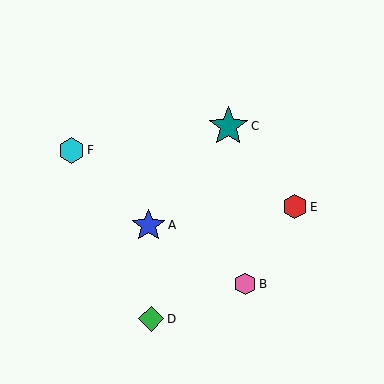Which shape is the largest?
The teal star (labeled C) is the largest.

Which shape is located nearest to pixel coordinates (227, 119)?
The teal star (labeled C) at (228, 126) is nearest to that location.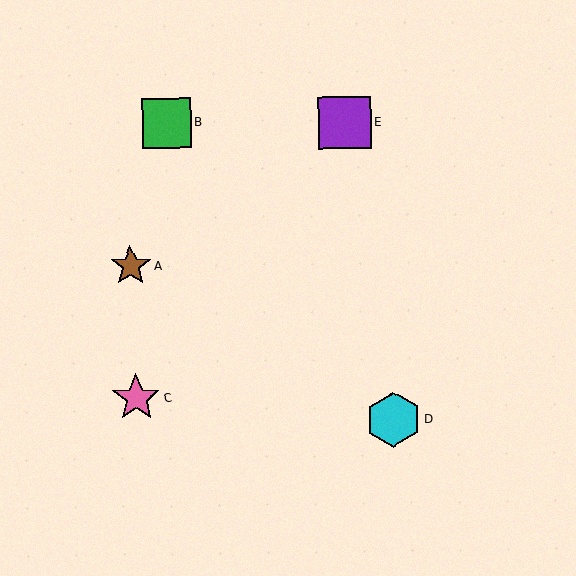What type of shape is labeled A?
Shape A is a brown star.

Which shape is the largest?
The cyan hexagon (labeled D) is the largest.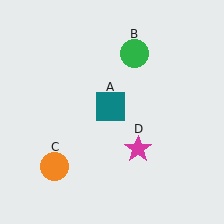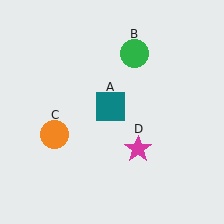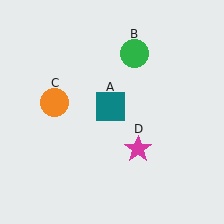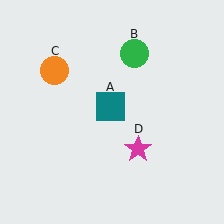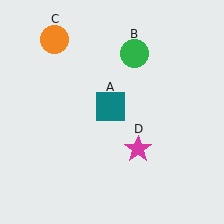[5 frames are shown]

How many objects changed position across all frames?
1 object changed position: orange circle (object C).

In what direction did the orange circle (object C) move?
The orange circle (object C) moved up.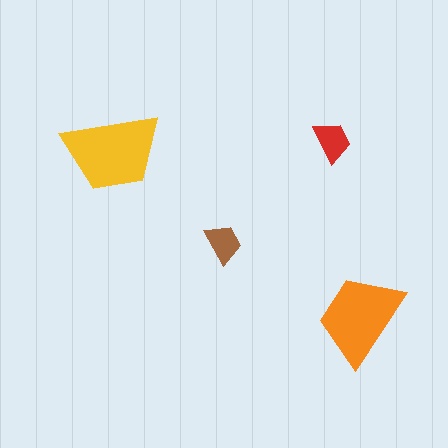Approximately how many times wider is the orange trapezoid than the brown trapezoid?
About 2.5 times wider.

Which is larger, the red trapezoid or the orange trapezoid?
The orange one.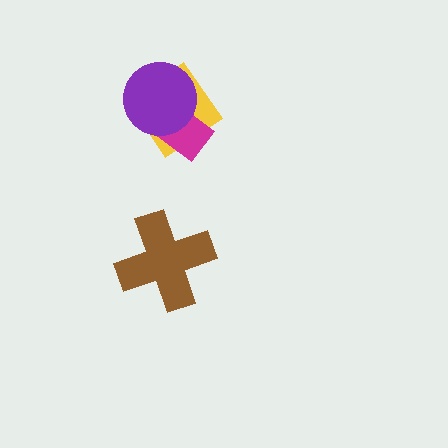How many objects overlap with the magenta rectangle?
2 objects overlap with the magenta rectangle.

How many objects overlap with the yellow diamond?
2 objects overlap with the yellow diamond.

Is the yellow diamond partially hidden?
Yes, it is partially covered by another shape.